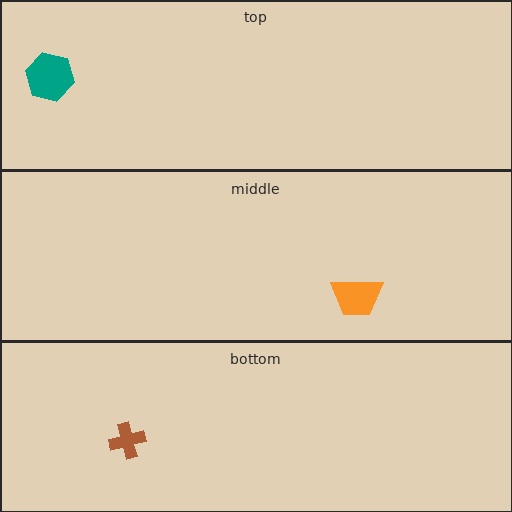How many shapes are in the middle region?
1.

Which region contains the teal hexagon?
The top region.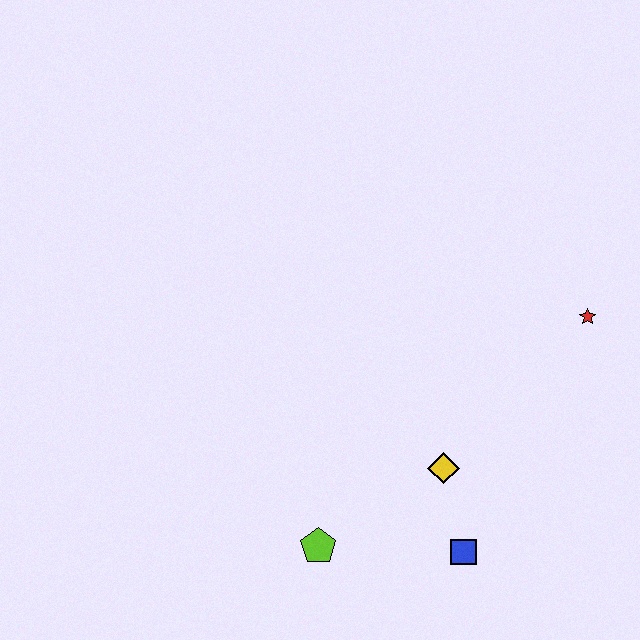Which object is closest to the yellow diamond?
The blue square is closest to the yellow diamond.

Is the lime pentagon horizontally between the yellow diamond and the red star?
No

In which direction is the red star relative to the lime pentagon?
The red star is to the right of the lime pentagon.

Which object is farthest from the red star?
The lime pentagon is farthest from the red star.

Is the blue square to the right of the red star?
No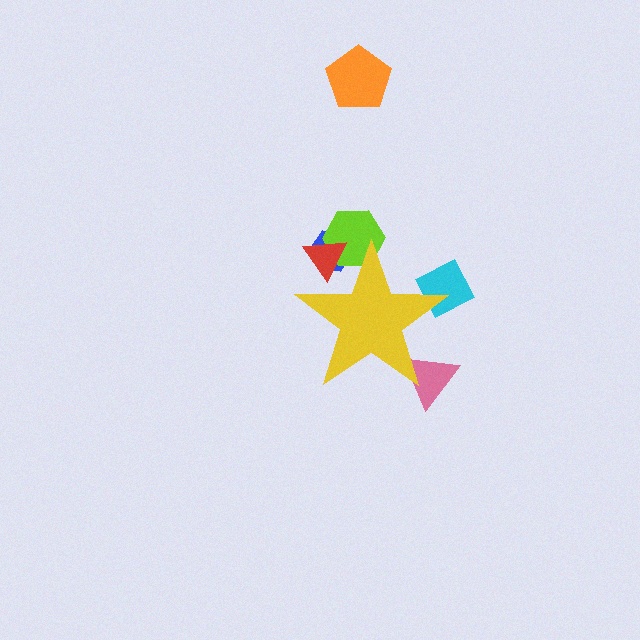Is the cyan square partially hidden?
Yes, the cyan square is partially hidden behind the yellow star.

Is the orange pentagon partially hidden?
No, the orange pentagon is fully visible.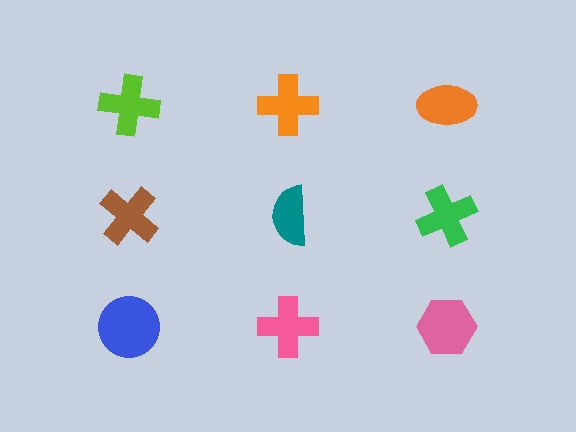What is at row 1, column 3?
An orange ellipse.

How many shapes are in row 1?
3 shapes.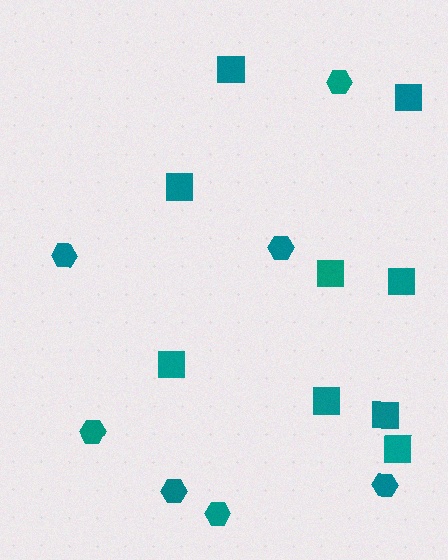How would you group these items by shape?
There are 2 groups: one group of squares (9) and one group of hexagons (7).